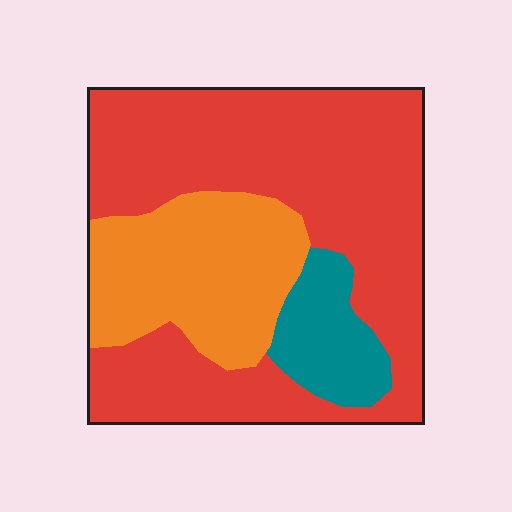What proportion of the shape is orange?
Orange covers around 25% of the shape.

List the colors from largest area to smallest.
From largest to smallest: red, orange, teal.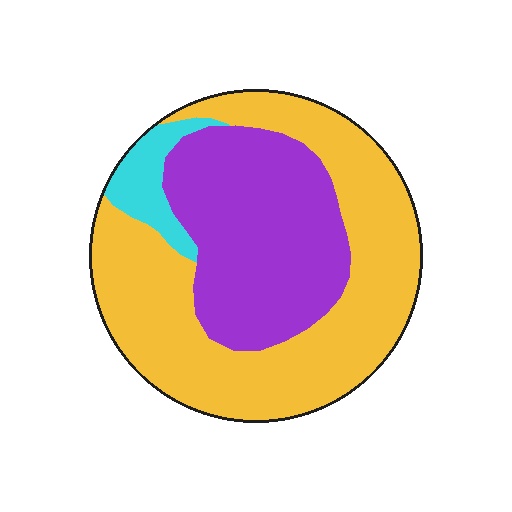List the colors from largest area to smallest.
From largest to smallest: yellow, purple, cyan.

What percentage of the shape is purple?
Purple takes up about three eighths (3/8) of the shape.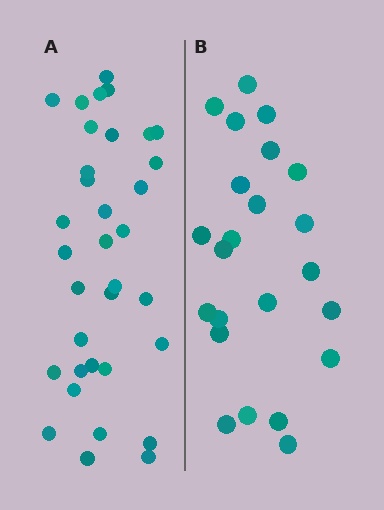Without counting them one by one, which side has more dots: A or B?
Region A (the left region) has more dots.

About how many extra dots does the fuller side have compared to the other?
Region A has roughly 12 or so more dots than region B.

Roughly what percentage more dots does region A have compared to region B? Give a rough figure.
About 50% more.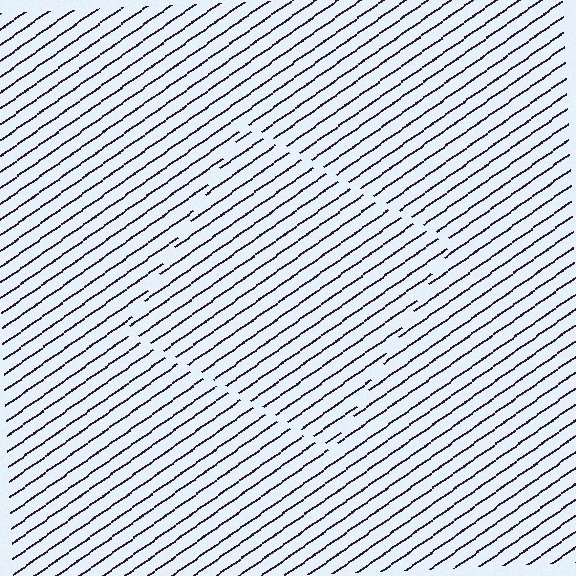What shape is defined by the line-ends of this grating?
An illusory square. The interior of the shape contains the same grating, shifted by half a period — the contour is defined by the phase discontinuity where line-ends from the inner and outer gratings abut.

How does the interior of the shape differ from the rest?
The interior of the shape contains the same grating, shifted by half a period — the contour is defined by the phase discontinuity where line-ends from the inner and outer gratings abut.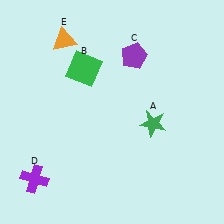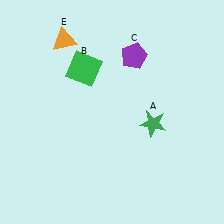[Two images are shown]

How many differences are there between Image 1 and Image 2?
There is 1 difference between the two images.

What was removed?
The purple cross (D) was removed in Image 2.